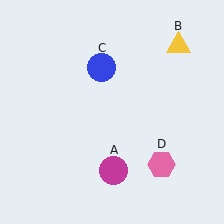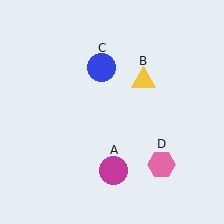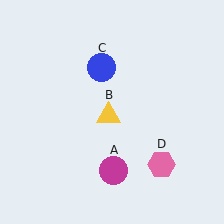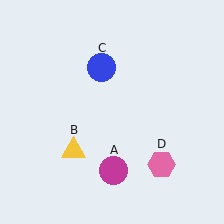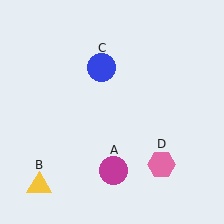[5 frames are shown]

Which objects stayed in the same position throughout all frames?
Magenta circle (object A) and blue circle (object C) and pink hexagon (object D) remained stationary.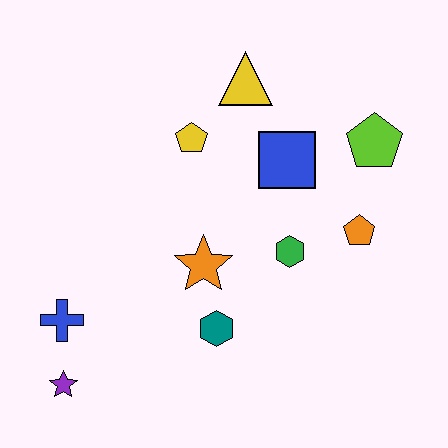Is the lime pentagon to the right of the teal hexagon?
Yes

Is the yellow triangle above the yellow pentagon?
Yes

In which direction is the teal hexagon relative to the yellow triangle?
The teal hexagon is below the yellow triangle.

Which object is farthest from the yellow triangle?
The purple star is farthest from the yellow triangle.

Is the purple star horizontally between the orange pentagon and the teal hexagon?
No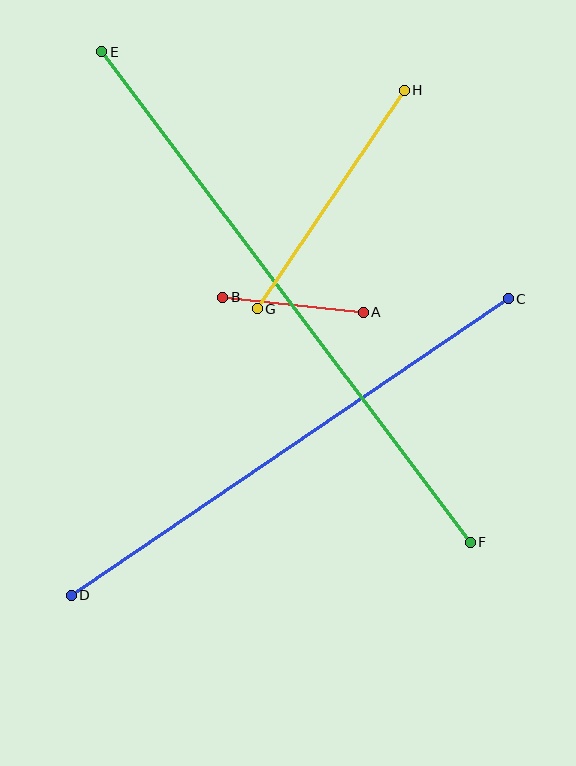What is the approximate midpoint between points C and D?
The midpoint is at approximately (290, 447) pixels.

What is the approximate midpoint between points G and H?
The midpoint is at approximately (331, 200) pixels.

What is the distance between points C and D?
The distance is approximately 528 pixels.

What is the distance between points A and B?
The distance is approximately 141 pixels.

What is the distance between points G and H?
The distance is approximately 263 pixels.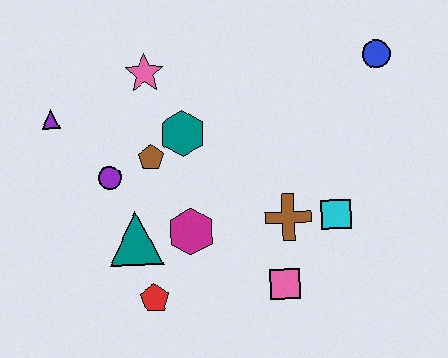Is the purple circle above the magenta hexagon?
Yes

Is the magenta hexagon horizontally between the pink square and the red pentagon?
Yes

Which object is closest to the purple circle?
The brown pentagon is closest to the purple circle.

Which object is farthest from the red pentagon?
The blue circle is farthest from the red pentagon.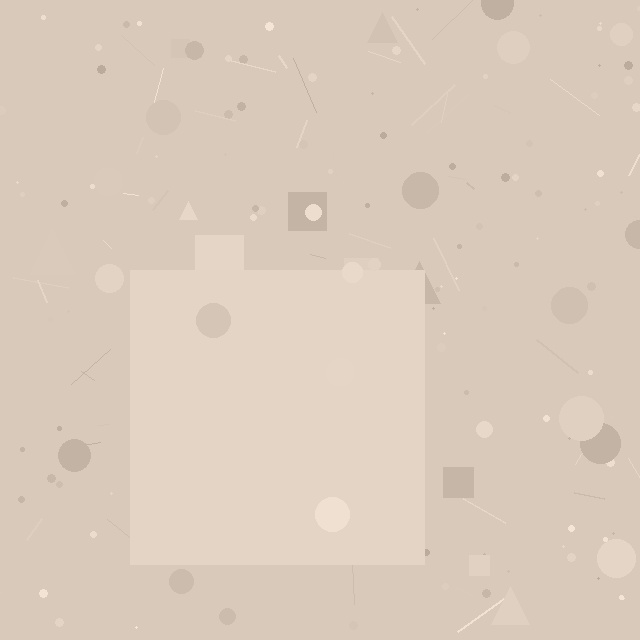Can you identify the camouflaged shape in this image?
The camouflaged shape is a square.